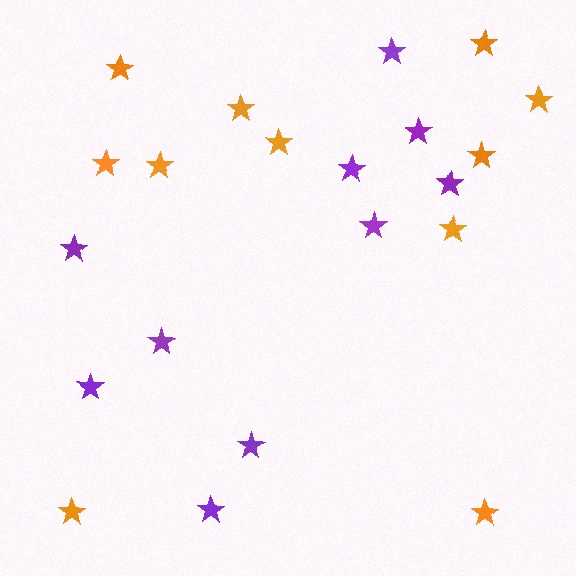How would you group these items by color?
There are 2 groups: one group of purple stars (10) and one group of orange stars (11).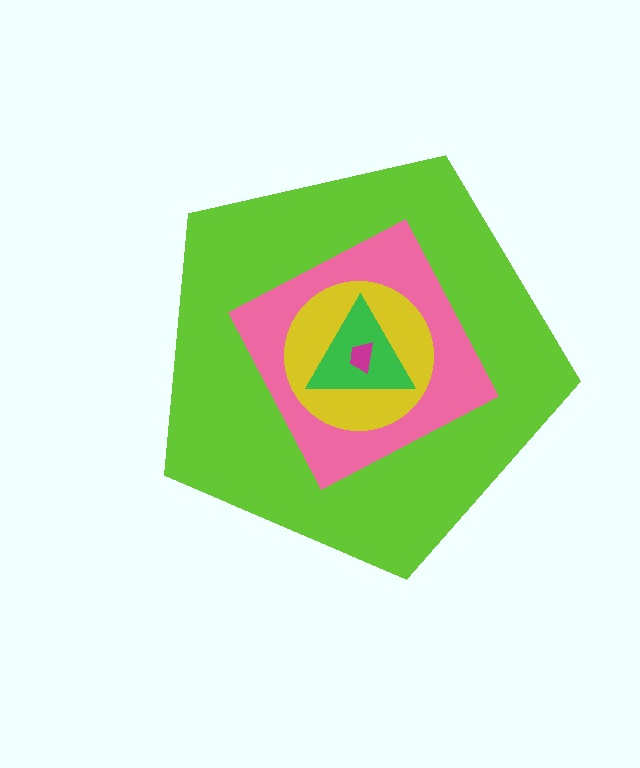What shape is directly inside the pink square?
The yellow circle.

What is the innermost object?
The magenta trapezoid.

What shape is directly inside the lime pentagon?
The pink square.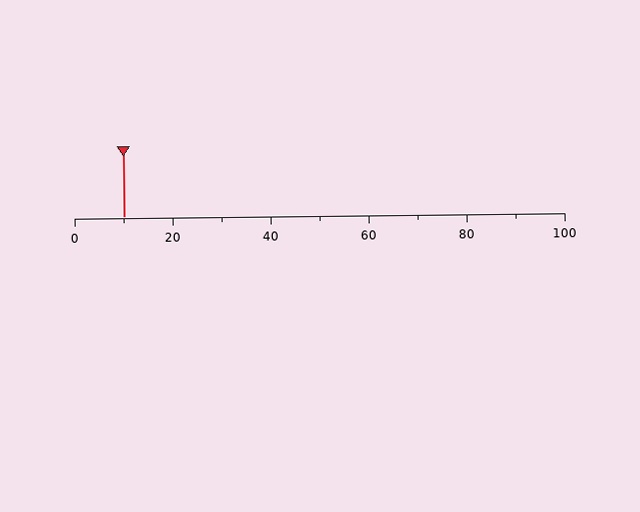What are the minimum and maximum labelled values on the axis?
The axis runs from 0 to 100.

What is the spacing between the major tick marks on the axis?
The major ticks are spaced 20 apart.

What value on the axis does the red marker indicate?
The marker indicates approximately 10.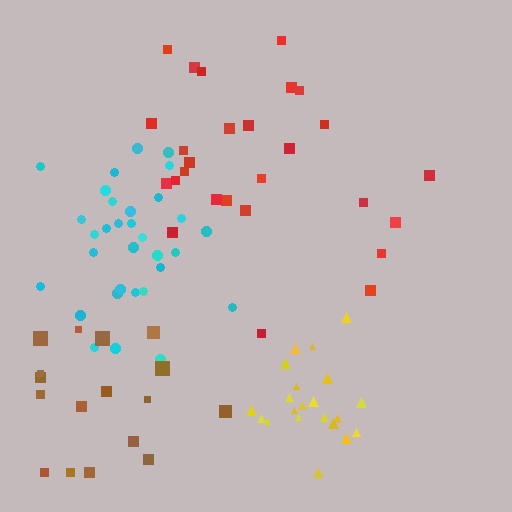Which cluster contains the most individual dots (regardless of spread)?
Cyan (32).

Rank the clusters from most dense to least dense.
yellow, cyan, red, brown.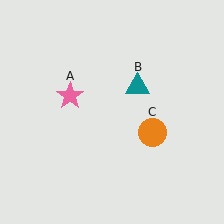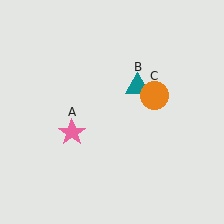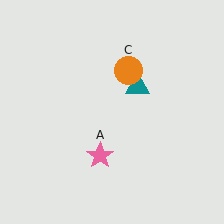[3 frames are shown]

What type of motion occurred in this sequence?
The pink star (object A), orange circle (object C) rotated counterclockwise around the center of the scene.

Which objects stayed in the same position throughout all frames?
Teal triangle (object B) remained stationary.